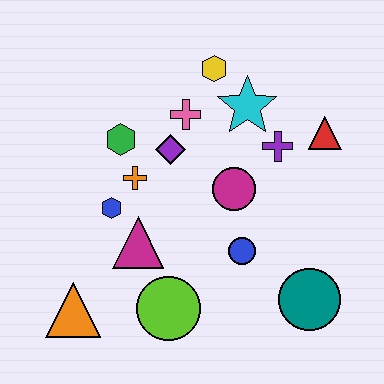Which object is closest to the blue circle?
The magenta circle is closest to the blue circle.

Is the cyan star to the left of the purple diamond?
No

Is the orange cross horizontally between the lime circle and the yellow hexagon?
No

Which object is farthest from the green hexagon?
The teal circle is farthest from the green hexagon.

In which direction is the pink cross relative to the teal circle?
The pink cross is above the teal circle.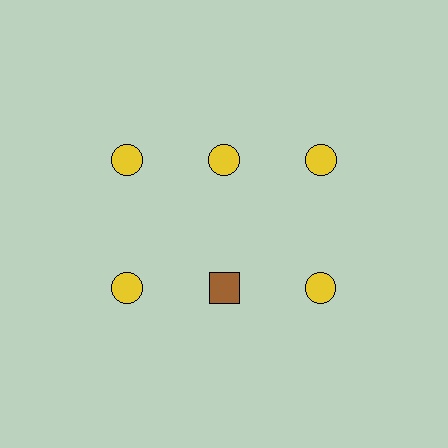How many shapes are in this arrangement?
There are 6 shapes arranged in a grid pattern.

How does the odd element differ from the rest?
It differs in both color (brown instead of yellow) and shape (square instead of circle).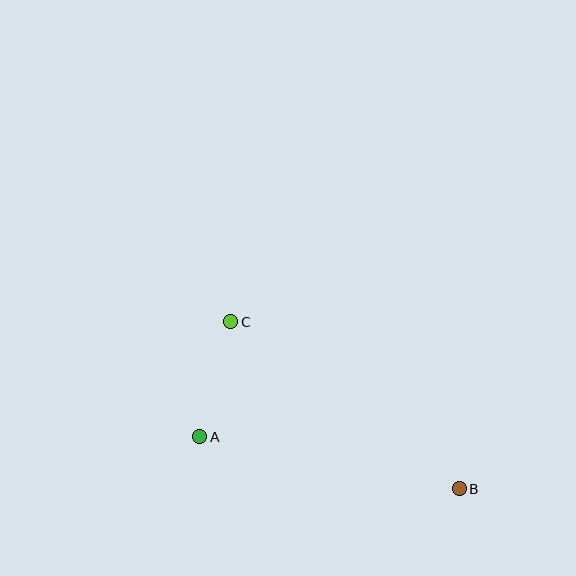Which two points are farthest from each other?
Points B and C are farthest from each other.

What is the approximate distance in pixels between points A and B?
The distance between A and B is approximately 264 pixels.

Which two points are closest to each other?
Points A and C are closest to each other.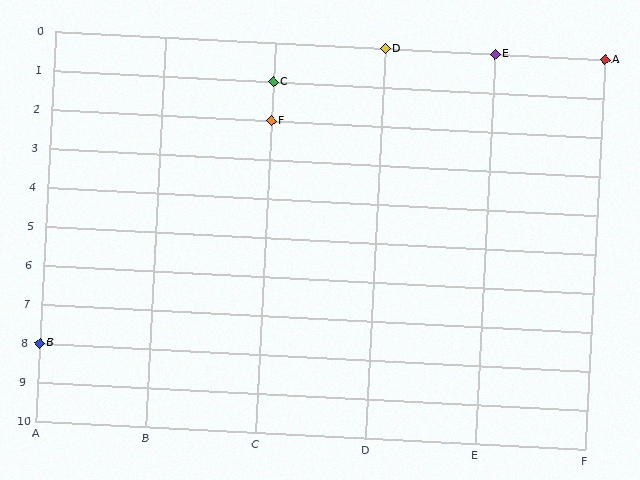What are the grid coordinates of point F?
Point F is at grid coordinates (C, 2).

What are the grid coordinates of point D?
Point D is at grid coordinates (D, 0).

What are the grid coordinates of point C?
Point C is at grid coordinates (C, 1).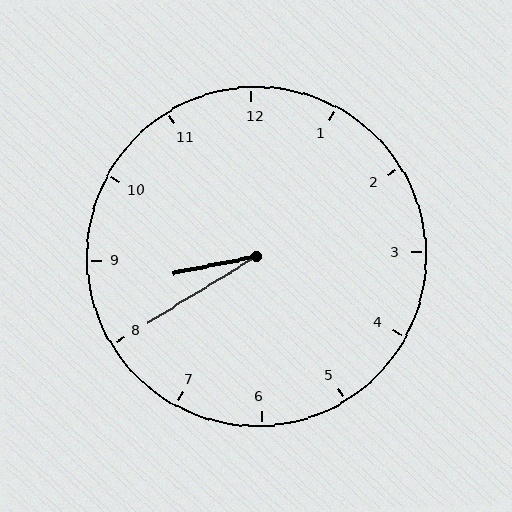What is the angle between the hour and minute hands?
Approximately 20 degrees.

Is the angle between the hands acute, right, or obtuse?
It is acute.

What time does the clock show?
8:40.